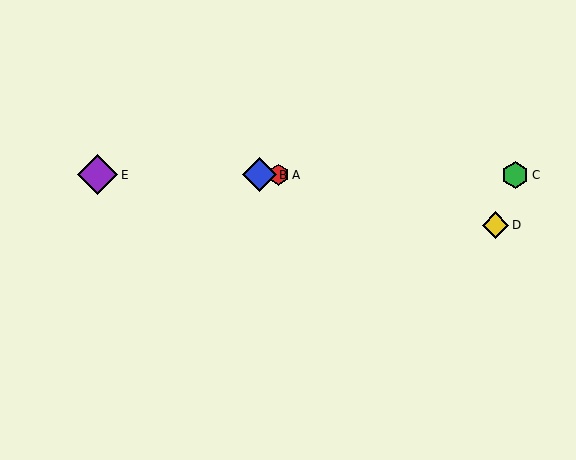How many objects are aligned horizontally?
4 objects (A, B, C, E) are aligned horizontally.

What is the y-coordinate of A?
Object A is at y≈175.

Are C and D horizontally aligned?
No, C is at y≈175 and D is at y≈225.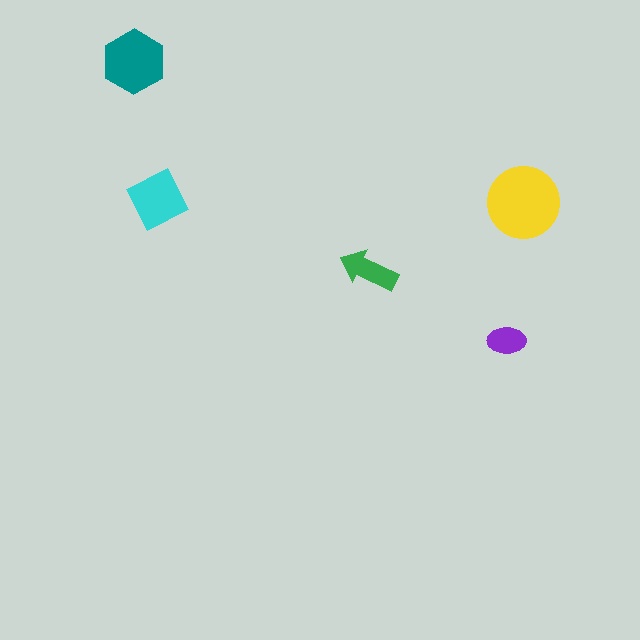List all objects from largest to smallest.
The yellow circle, the teal hexagon, the cyan diamond, the green arrow, the purple ellipse.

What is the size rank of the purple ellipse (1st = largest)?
5th.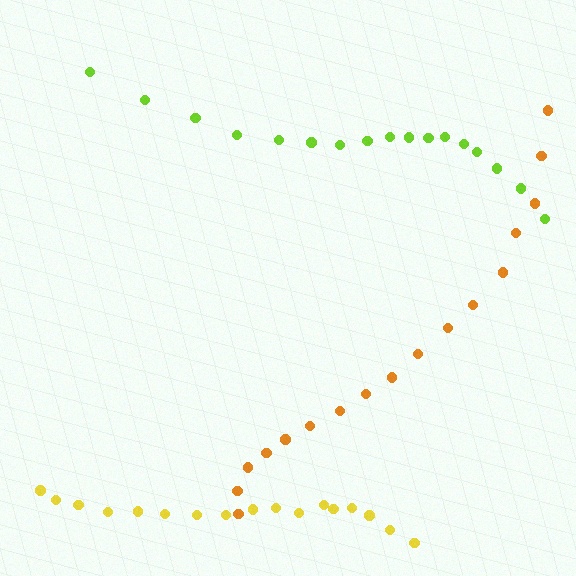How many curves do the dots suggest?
There are 3 distinct paths.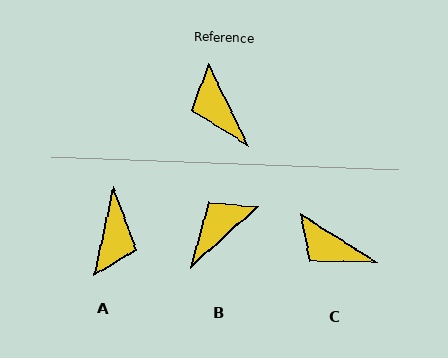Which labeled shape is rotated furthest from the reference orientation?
A, about 142 degrees away.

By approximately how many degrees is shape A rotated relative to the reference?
Approximately 142 degrees counter-clockwise.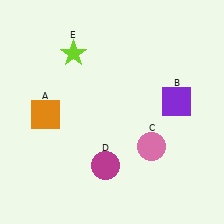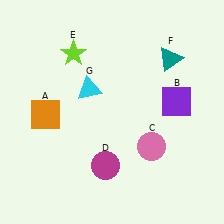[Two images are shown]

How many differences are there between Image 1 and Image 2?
There are 2 differences between the two images.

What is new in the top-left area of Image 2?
A cyan triangle (G) was added in the top-left area of Image 2.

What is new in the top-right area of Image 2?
A teal triangle (F) was added in the top-right area of Image 2.